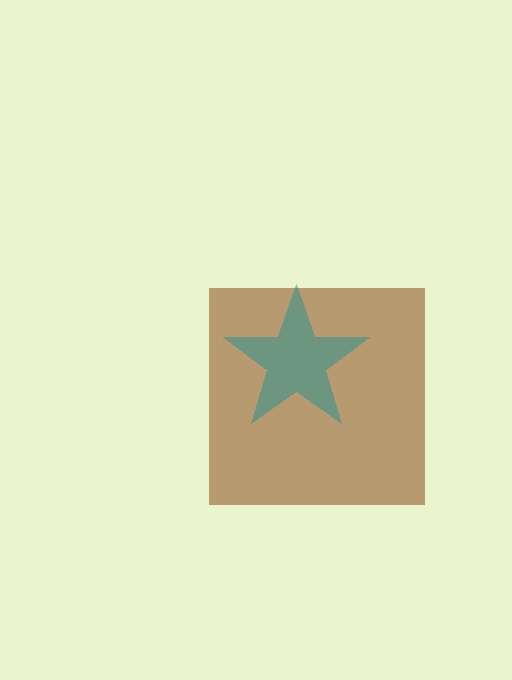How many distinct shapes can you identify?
There are 2 distinct shapes: a brown square, a teal star.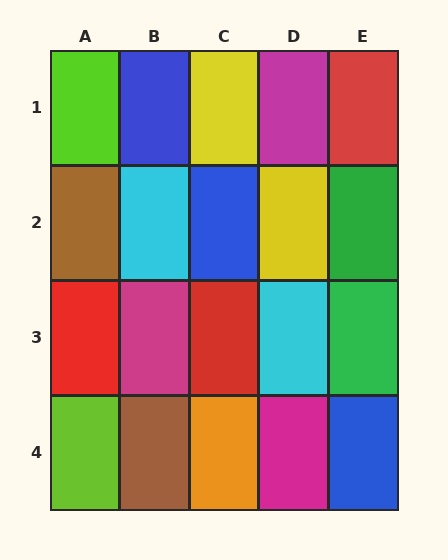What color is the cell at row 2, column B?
Cyan.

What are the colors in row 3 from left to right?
Red, magenta, red, cyan, green.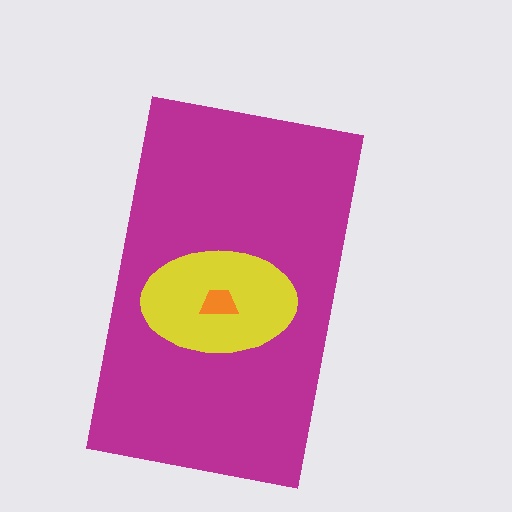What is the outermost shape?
The magenta rectangle.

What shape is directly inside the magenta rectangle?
The yellow ellipse.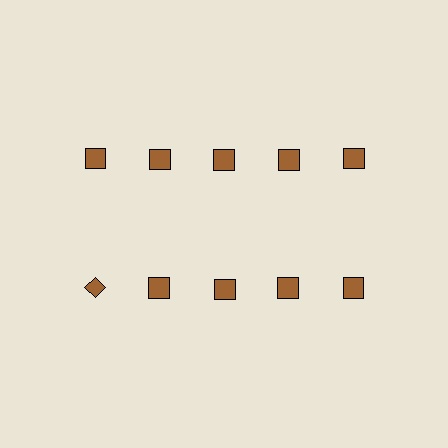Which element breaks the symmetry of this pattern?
The brown diamond in the second row, leftmost column breaks the symmetry. All other shapes are brown squares.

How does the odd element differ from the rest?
It has a different shape: diamond instead of square.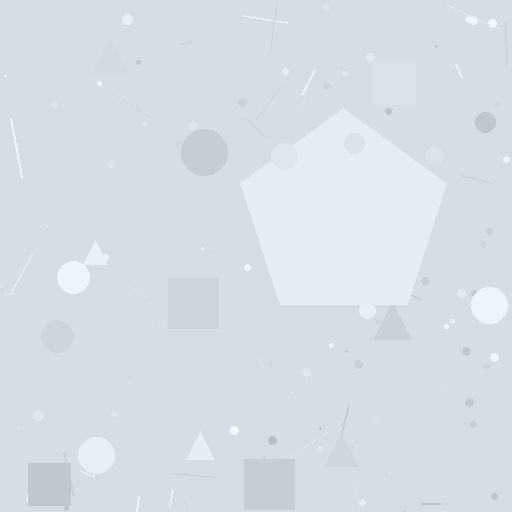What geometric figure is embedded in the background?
A pentagon is embedded in the background.